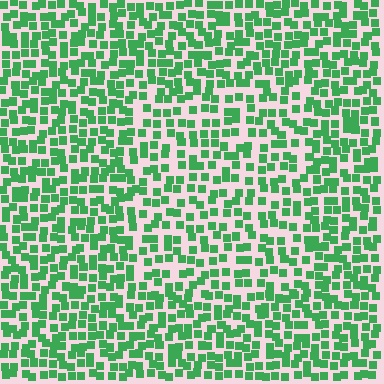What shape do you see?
I see a rectangle.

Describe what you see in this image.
The image contains small green elements arranged at two different densities. A rectangle-shaped region is visible where the elements are less densely packed than the surrounding area.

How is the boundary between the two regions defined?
The boundary is defined by a change in element density (approximately 1.4x ratio). All elements are the same color, size, and shape.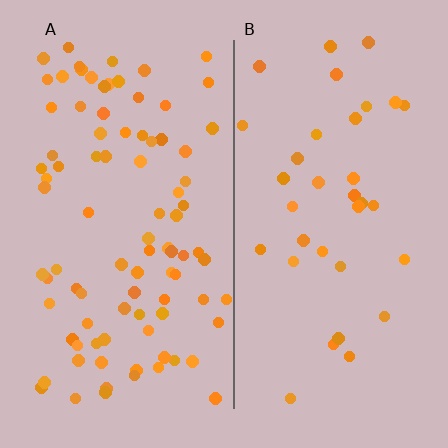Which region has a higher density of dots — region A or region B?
A (the left).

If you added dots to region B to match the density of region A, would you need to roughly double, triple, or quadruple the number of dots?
Approximately triple.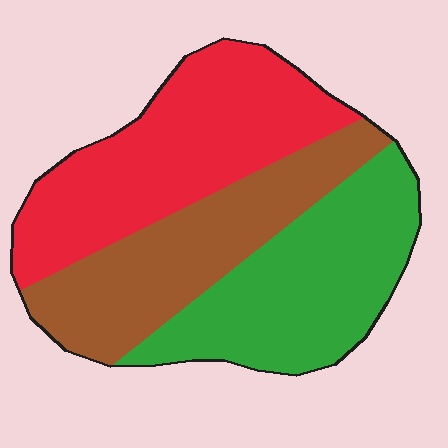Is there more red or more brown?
Red.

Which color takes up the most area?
Red, at roughly 35%.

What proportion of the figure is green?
Green takes up about one third (1/3) of the figure.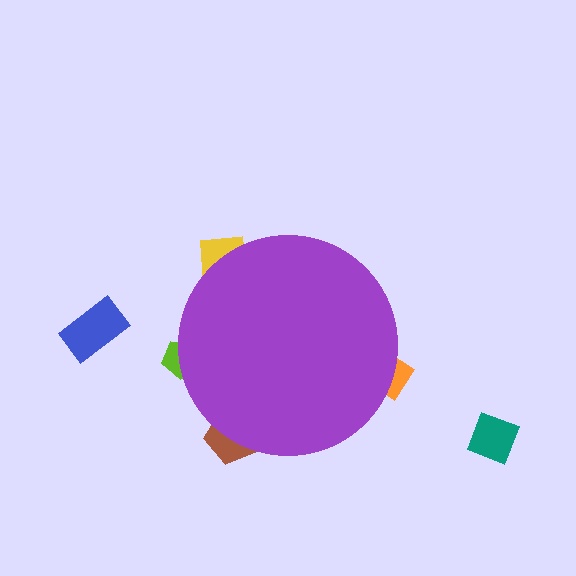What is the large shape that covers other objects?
A purple circle.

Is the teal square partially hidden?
No, the teal square is fully visible.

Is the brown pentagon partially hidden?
Yes, the brown pentagon is partially hidden behind the purple circle.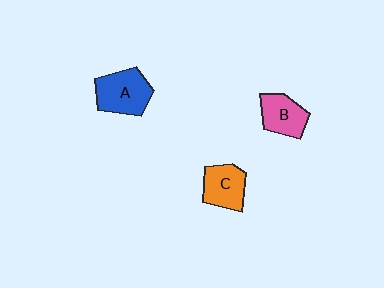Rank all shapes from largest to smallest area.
From largest to smallest: A (blue), C (orange), B (pink).